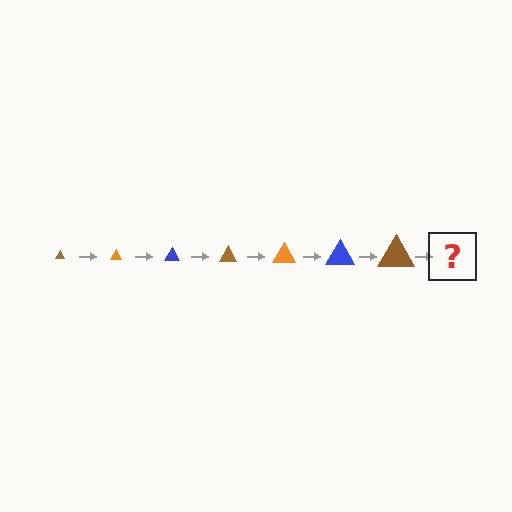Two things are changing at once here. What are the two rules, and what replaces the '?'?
The two rules are that the triangle grows larger each step and the color cycles through brown, orange, and blue. The '?' should be an orange triangle, larger than the previous one.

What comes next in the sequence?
The next element should be an orange triangle, larger than the previous one.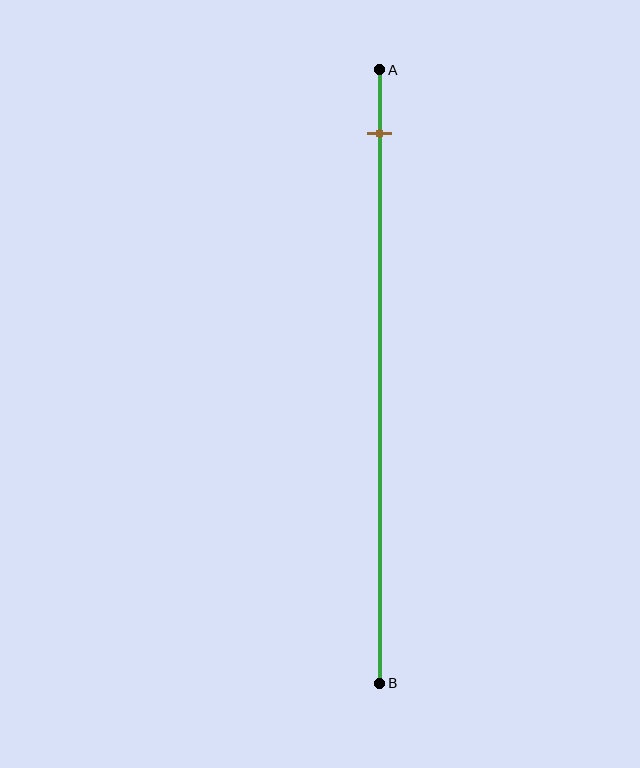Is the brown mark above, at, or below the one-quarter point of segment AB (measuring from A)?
The brown mark is above the one-quarter point of segment AB.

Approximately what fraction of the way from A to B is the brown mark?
The brown mark is approximately 10% of the way from A to B.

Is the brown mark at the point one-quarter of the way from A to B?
No, the mark is at about 10% from A, not at the 25% one-quarter point.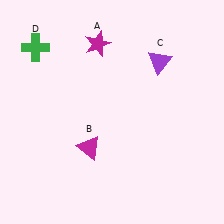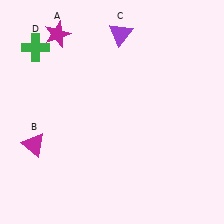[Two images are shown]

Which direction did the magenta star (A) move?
The magenta star (A) moved left.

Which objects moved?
The objects that moved are: the magenta star (A), the magenta triangle (B), the purple triangle (C).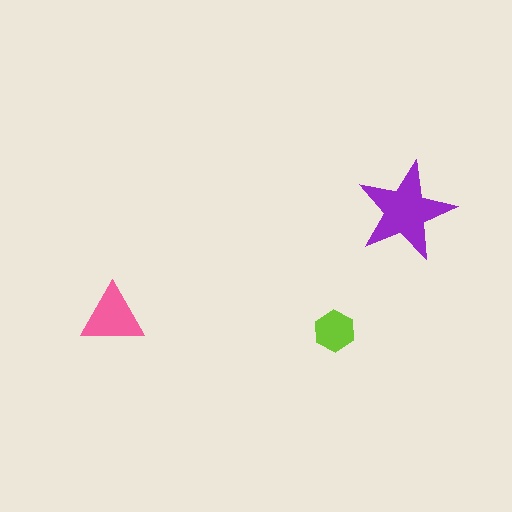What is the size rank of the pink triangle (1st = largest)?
2nd.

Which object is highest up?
The purple star is topmost.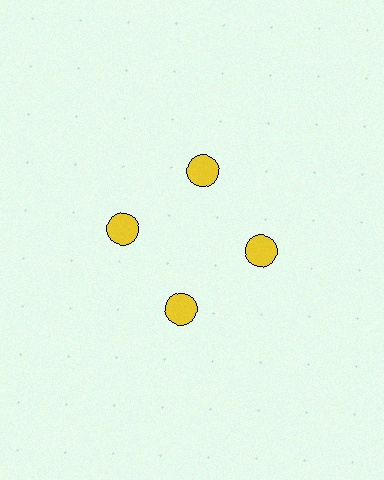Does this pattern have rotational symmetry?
Yes, this pattern has 4-fold rotational symmetry. It looks the same after rotating 90 degrees around the center.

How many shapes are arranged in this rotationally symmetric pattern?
There are 4 shapes, arranged in 4 groups of 1.